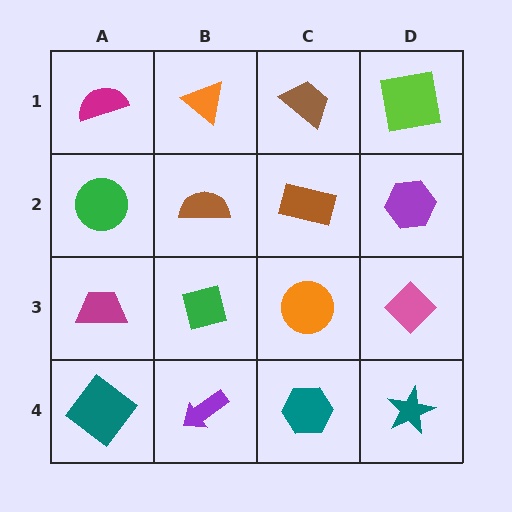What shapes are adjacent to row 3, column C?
A brown rectangle (row 2, column C), a teal hexagon (row 4, column C), a green diamond (row 3, column B), a pink diamond (row 3, column D).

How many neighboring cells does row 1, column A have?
2.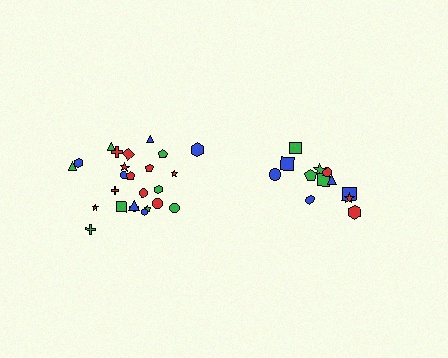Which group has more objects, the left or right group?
The left group.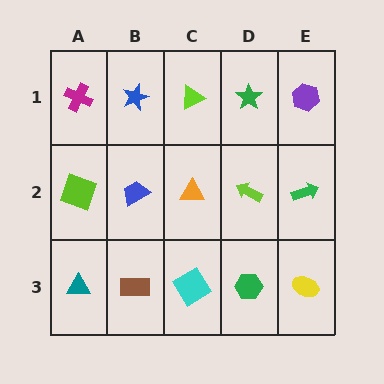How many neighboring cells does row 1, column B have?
3.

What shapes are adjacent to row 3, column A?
A lime square (row 2, column A), a brown rectangle (row 3, column B).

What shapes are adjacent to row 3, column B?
A blue trapezoid (row 2, column B), a teal triangle (row 3, column A), a cyan diamond (row 3, column C).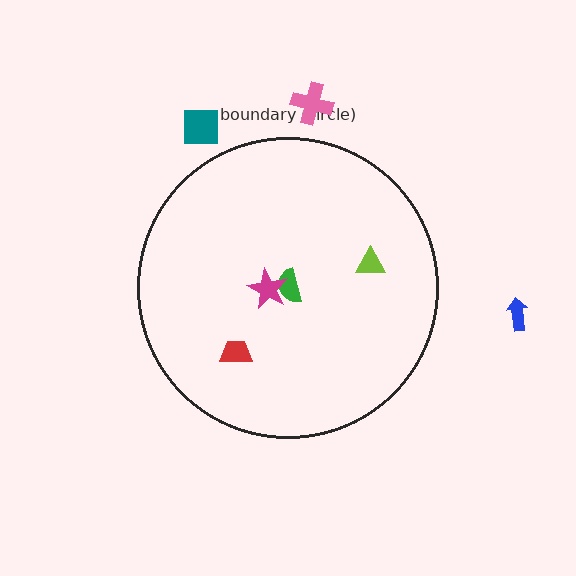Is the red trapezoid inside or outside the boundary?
Inside.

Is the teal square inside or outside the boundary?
Outside.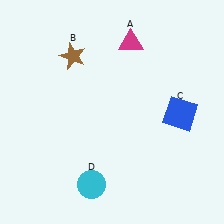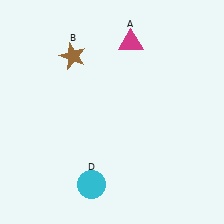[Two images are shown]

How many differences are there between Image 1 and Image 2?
There is 1 difference between the two images.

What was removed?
The blue square (C) was removed in Image 2.